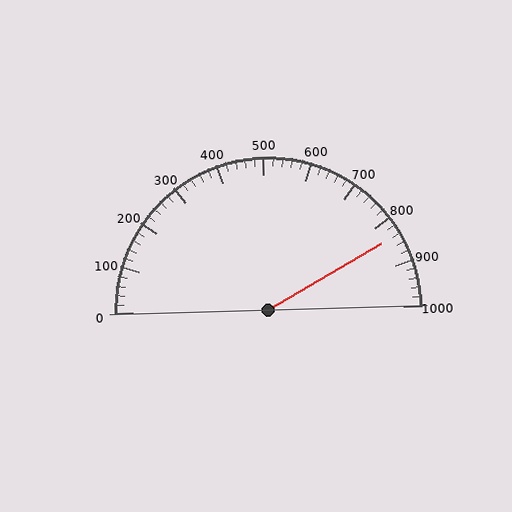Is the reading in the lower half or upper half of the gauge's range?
The reading is in the upper half of the range (0 to 1000).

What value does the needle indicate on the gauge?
The needle indicates approximately 840.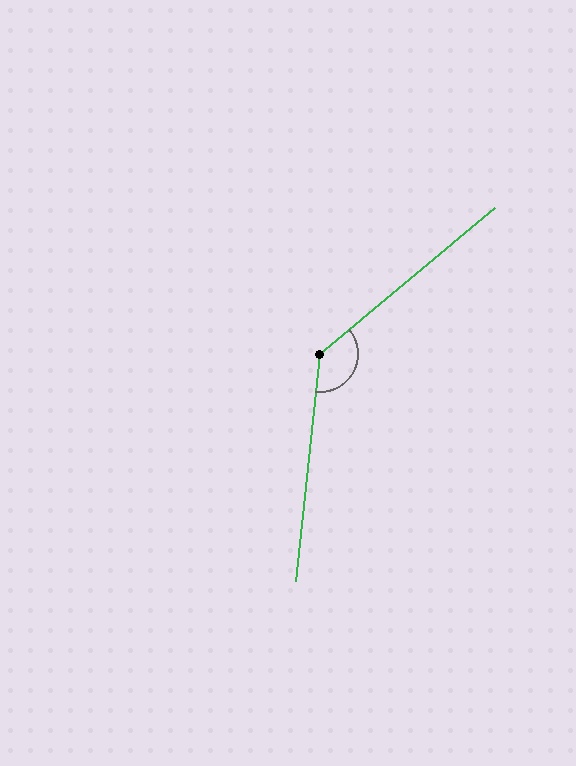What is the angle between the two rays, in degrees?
Approximately 136 degrees.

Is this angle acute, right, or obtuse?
It is obtuse.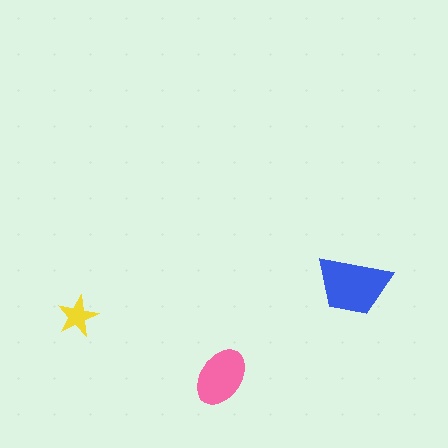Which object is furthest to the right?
The blue trapezoid is rightmost.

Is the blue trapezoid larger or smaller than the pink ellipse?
Larger.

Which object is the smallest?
The yellow star.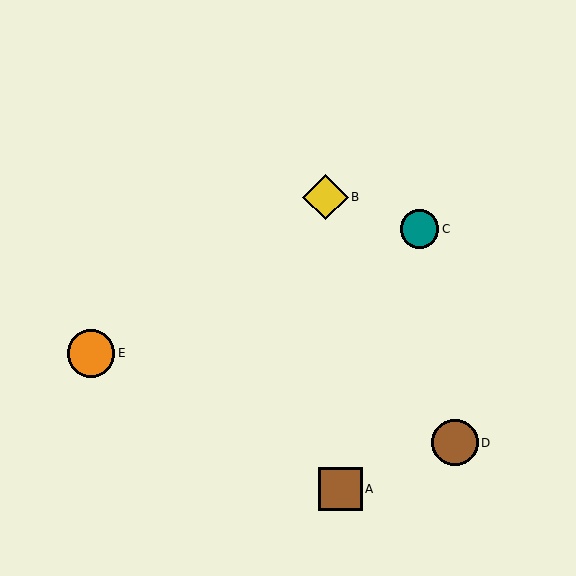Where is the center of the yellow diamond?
The center of the yellow diamond is at (325, 197).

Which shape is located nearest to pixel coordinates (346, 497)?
The brown square (labeled A) at (341, 489) is nearest to that location.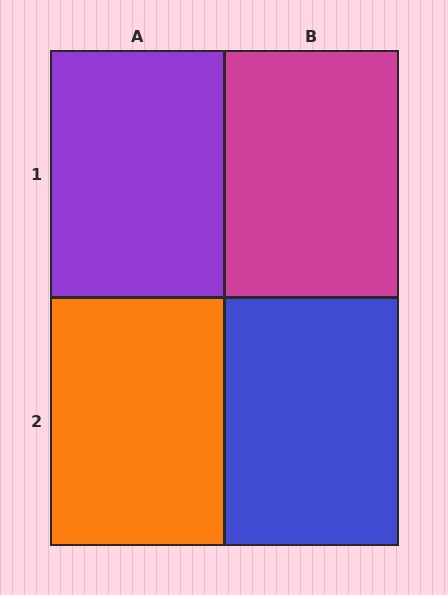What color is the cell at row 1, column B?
Magenta.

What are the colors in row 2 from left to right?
Orange, blue.